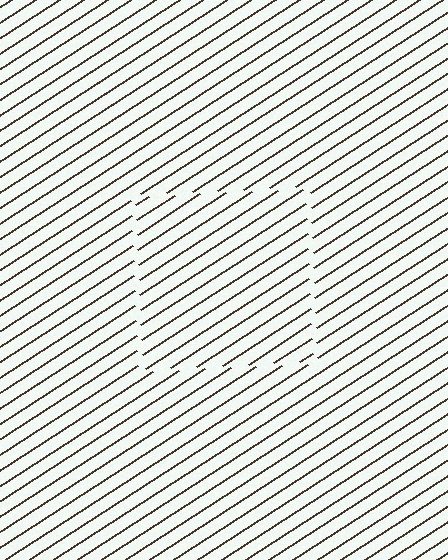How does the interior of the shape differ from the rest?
The interior of the shape contains the same grating, shifted by half a period — the contour is defined by the phase discontinuity where line-ends from the inner and outer gratings abut.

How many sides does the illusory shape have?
4 sides — the line-ends trace a square.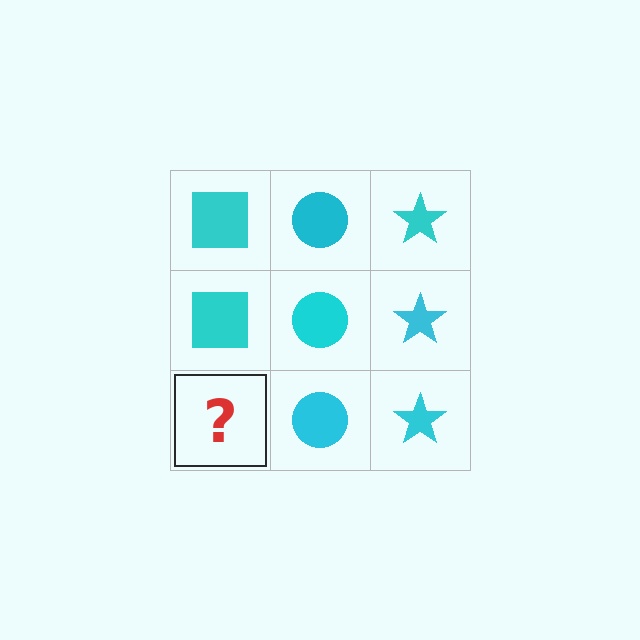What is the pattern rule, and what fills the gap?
The rule is that each column has a consistent shape. The gap should be filled with a cyan square.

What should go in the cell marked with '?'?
The missing cell should contain a cyan square.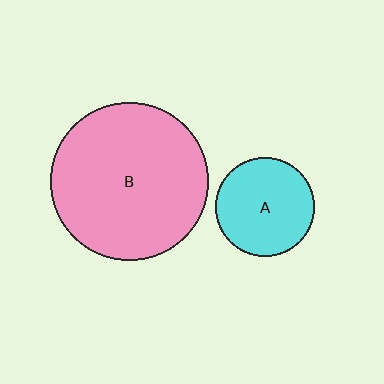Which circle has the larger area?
Circle B (pink).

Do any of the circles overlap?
No, none of the circles overlap.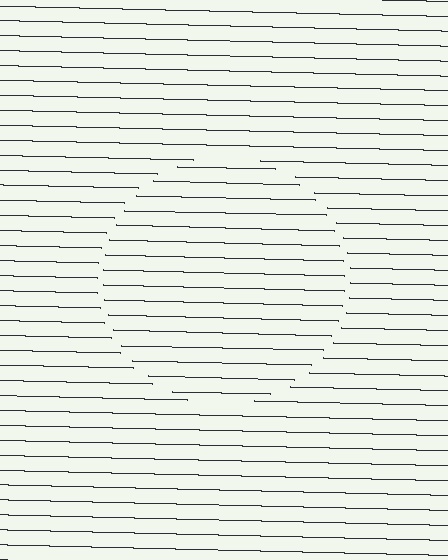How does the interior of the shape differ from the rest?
The interior of the shape contains the same grating, shifted by half a period — the contour is defined by the phase discontinuity where line-ends from the inner and outer gratings abut.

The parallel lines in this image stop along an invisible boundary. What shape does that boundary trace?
An illusory circle. The interior of the shape contains the same grating, shifted by half a period — the contour is defined by the phase discontinuity where line-ends from the inner and outer gratings abut.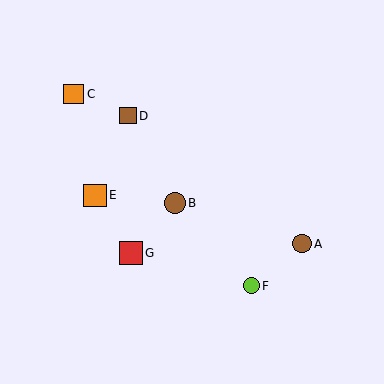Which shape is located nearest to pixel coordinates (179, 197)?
The brown circle (labeled B) at (175, 203) is nearest to that location.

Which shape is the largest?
The red square (labeled G) is the largest.